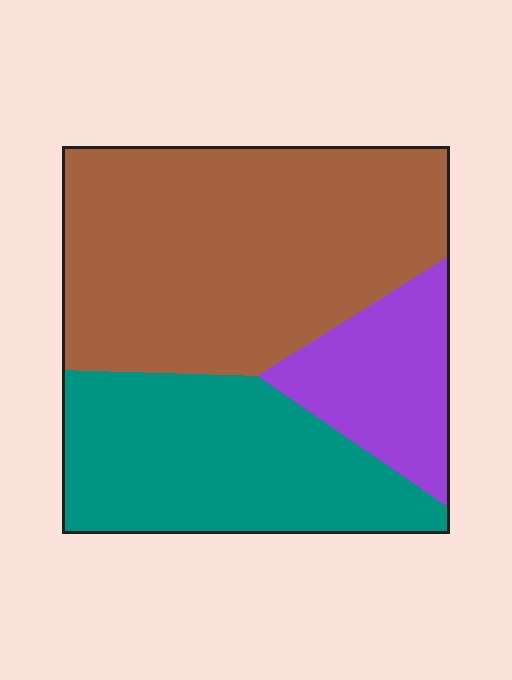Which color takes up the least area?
Purple, at roughly 15%.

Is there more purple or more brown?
Brown.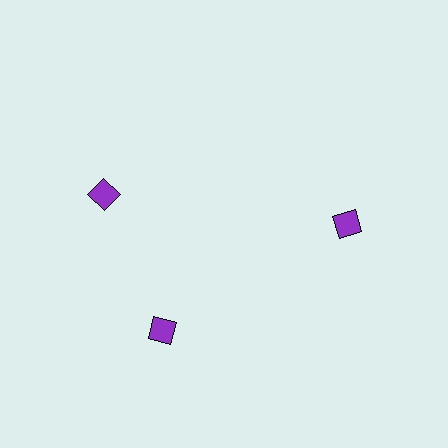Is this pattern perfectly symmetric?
No. The 3 purple diamonds are arranged in a ring, but one element near the 11 o'clock position is rotated out of alignment along the ring, breaking the 3-fold rotational symmetry.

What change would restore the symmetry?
The symmetry would be restored by rotating it back into even spacing with its neighbors so that all 3 diamonds sit at equal angles and equal distance from the center.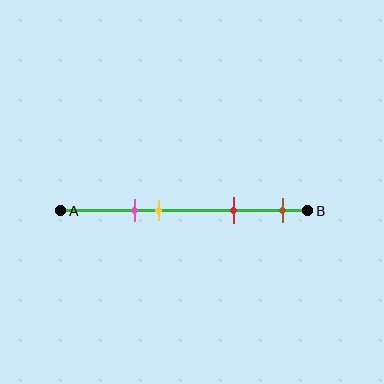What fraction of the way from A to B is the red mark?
The red mark is approximately 70% (0.7) of the way from A to B.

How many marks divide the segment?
There are 4 marks dividing the segment.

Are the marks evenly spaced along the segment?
No, the marks are not evenly spaced.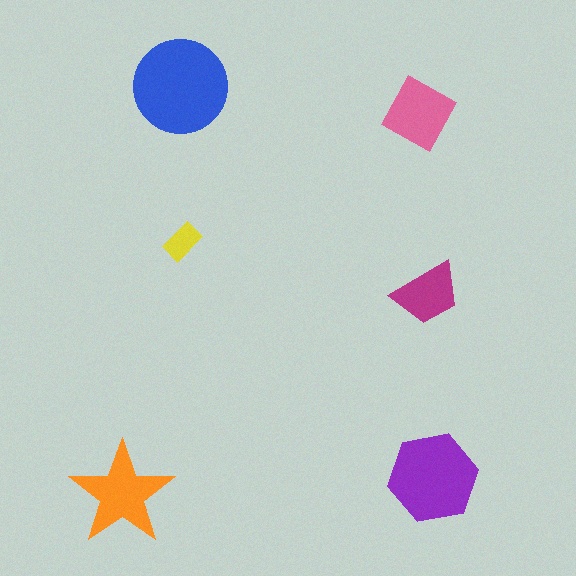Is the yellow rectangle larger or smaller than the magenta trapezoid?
Smaller.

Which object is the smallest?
The yellow rectangle.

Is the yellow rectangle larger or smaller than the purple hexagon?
Smaller.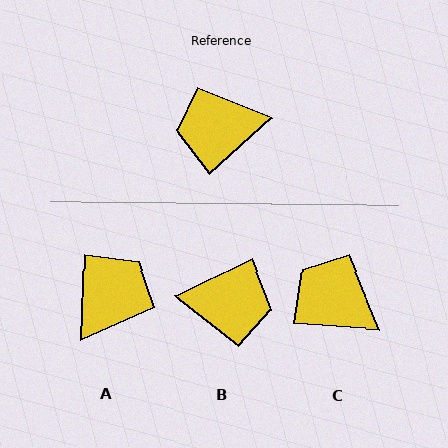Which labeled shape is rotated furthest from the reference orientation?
B, about 164 degrees away.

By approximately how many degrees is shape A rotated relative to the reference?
Approximately 135 degrees clockwise.